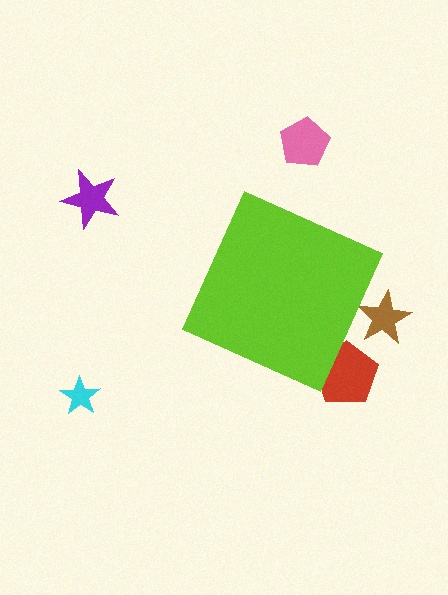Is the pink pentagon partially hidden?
No, the pink pentagon is fully visible.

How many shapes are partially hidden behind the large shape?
2 shapes are partially hidden.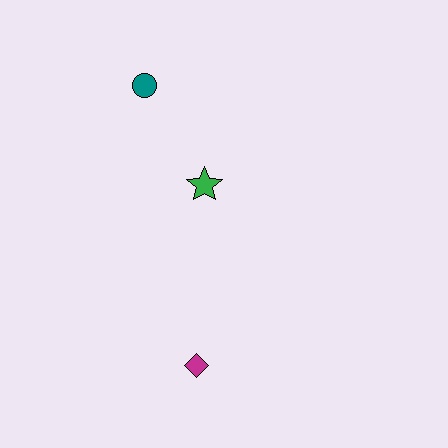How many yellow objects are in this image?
There are no yellow objects.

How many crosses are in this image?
There are no crosses.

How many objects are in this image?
There are 3 objects.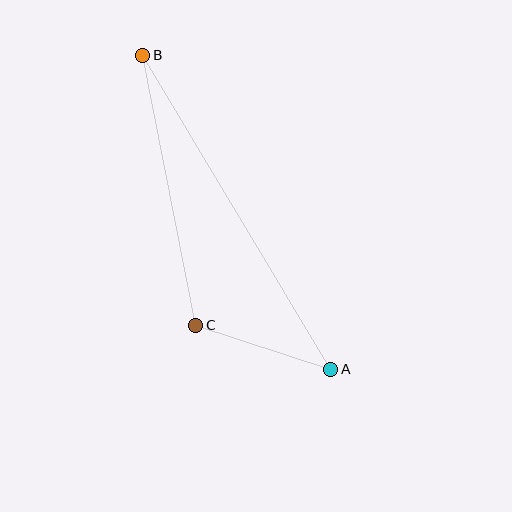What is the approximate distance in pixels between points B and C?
The distance between B and C is approximately 275 pixels.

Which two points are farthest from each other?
Points A and B are farthest from each other.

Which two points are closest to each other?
Points A and C are closest to each other.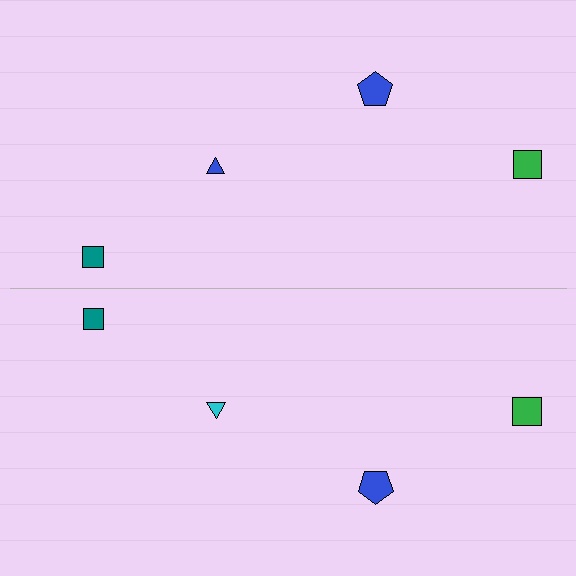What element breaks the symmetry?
The cyan triangle on the bottom side breaks the symmetry — its mirror counterpart is blue.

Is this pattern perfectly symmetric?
No, the pattern is not perfectly symmetric. The cyan triangle on the bottom side breaks the symmetry — its mirror counterpart is blue.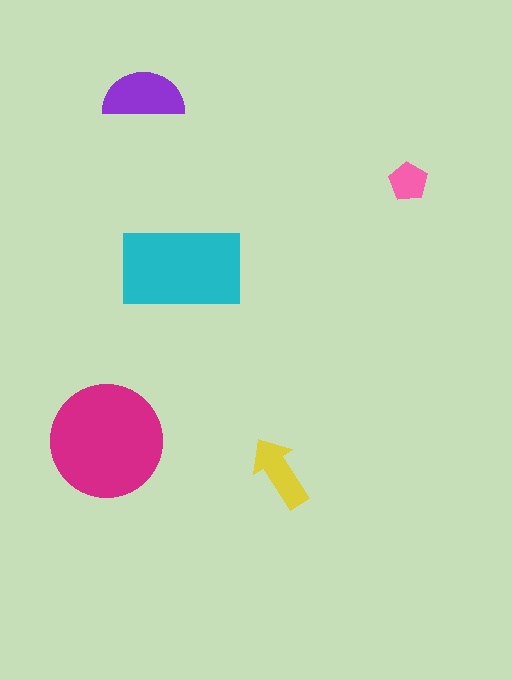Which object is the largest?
The magenta circle.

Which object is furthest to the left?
The magenta circle is leftmost.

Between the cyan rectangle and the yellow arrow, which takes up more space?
The cyan rectangle.